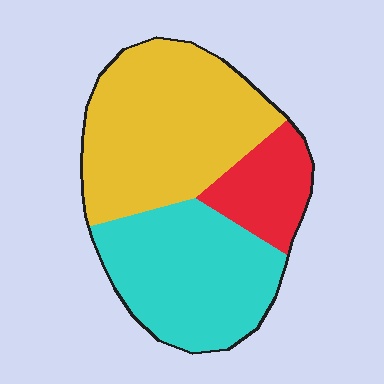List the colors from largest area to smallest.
From largest to smallest: yellow, cyan, red.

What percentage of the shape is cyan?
Cyan takes up about three eighths (3/8) of the shape.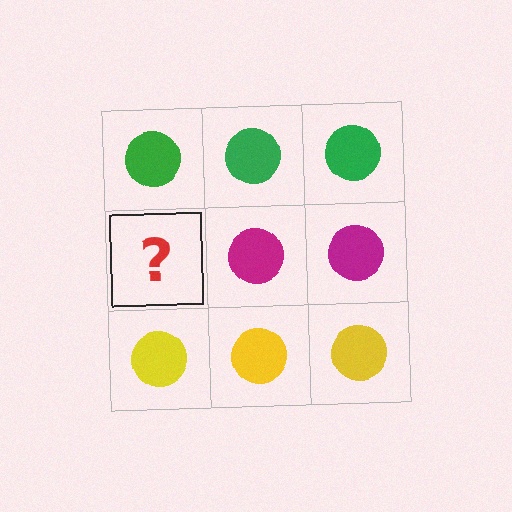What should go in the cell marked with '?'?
The missing cell should contain a magenta circle.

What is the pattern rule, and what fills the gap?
The rule is that each row has a consistent color. The gap should be filled with a magenta circle.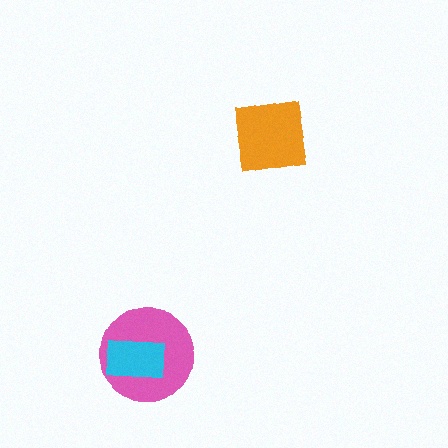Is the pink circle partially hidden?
Yes, it is partially covered by another shape.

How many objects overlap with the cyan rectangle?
1 object overlaps with the cyan rectangle.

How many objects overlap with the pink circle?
1 object overlaps with the pink circle.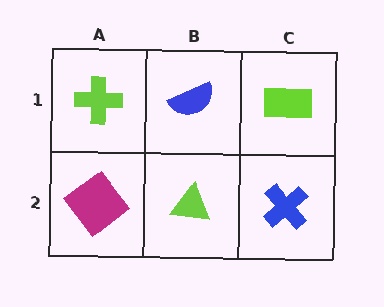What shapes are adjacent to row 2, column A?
A lime cross (row 1, column A), a lime triangle (row 2, column B).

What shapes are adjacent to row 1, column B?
A lime triangle (row 2, column B), a lime cross (row 1, column A), a lime rectangle (row 1, column C).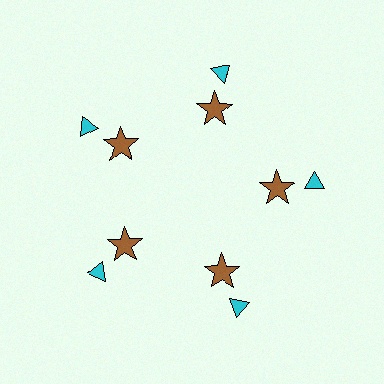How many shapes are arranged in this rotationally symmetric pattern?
There are 10 shapes, arranged in 5 groups of 2.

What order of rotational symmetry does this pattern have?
This pattern has 5-fold rotational symmetry.